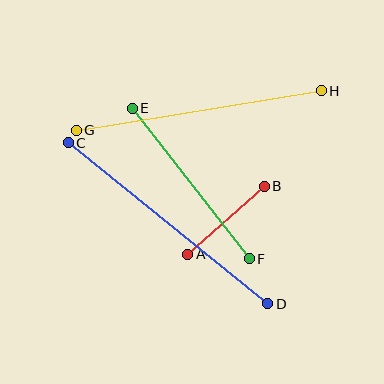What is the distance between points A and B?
The distance is approximately 103 pixels.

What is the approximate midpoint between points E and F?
The midpoint is at approximately (191, 184) pixels.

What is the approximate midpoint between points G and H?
The midpoint is at approximately (199, 110) pixels.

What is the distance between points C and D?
The distance is approximately 257 pixels.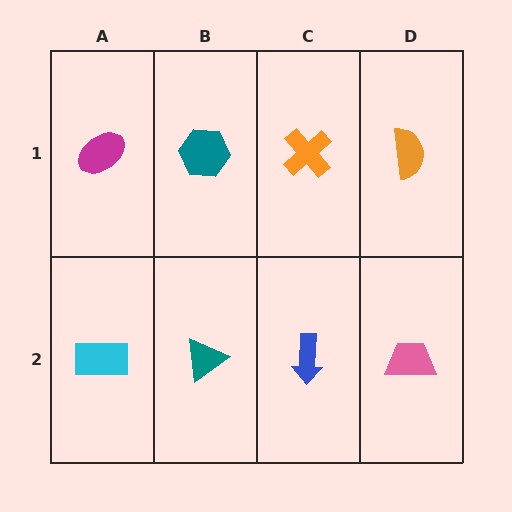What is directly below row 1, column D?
A pink trapezoid.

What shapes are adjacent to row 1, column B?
A teal triangle (row 2, column B), a magenta ellipse (row 1, column A), an orange cross (row 1, column C).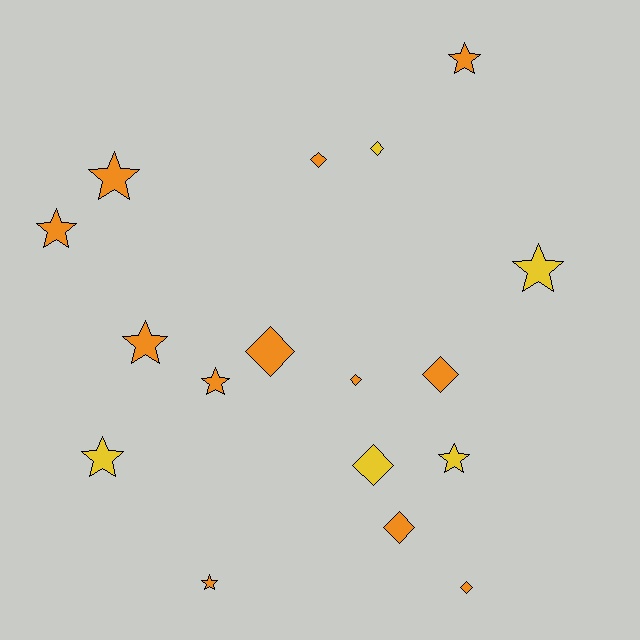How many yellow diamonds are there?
There are 2 yellow diamonds.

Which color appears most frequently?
Orange, with 12 objects.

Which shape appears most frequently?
Star, with 9 objects.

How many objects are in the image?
There are 17 objects.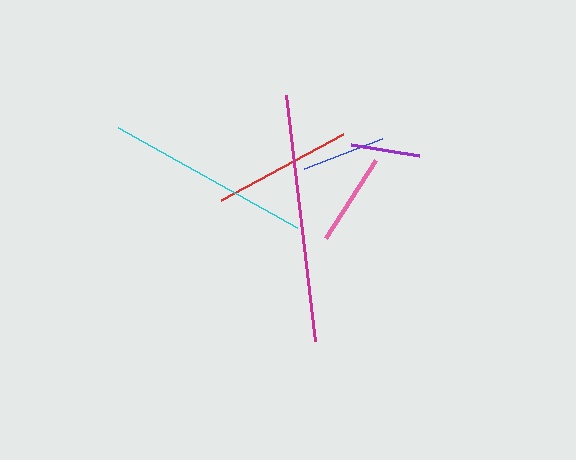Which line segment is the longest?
The magenta line is the longest at approximately 248 pixels.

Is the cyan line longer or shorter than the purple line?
The cyan line is longer than the purple line.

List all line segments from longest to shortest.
From longest to shortest: magenta, cyan, red, pink, blue, purple.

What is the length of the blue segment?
The blue segment is approximately 84 pixels long.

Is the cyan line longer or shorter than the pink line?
The cyan line is longer than the pink line.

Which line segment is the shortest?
The purple line is the shortest at approximately 69 pixels.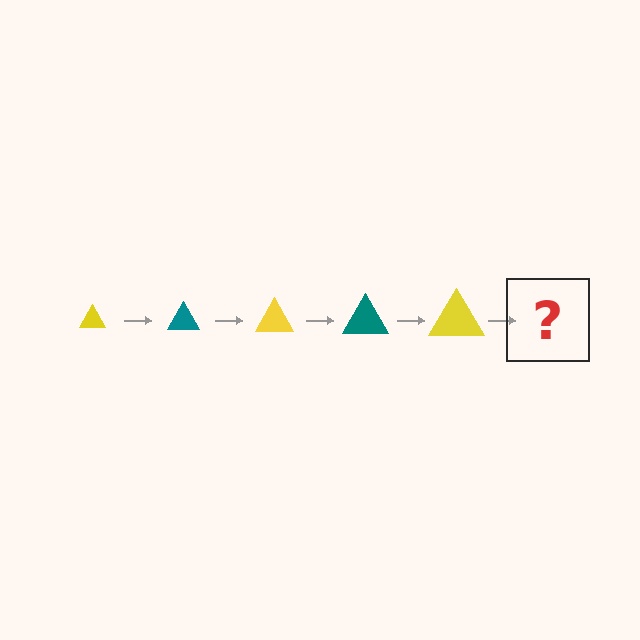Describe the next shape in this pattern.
It should be a teal triangle, larger than the previous one.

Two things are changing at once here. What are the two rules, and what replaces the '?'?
The two rules are that the triangle grows larger each step and the color cycles through yellow and teal. The '?' should be a teal triangle, larger than the previous one.